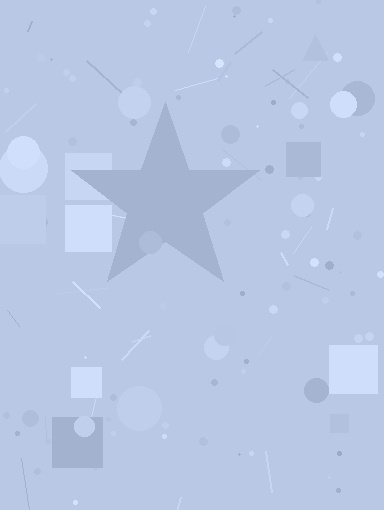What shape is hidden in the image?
A star is hidden in the image.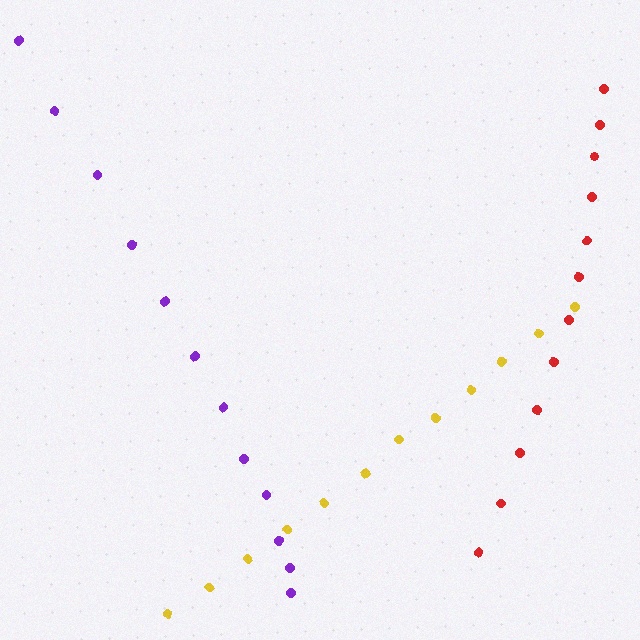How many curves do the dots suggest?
There are 3 distinct paths.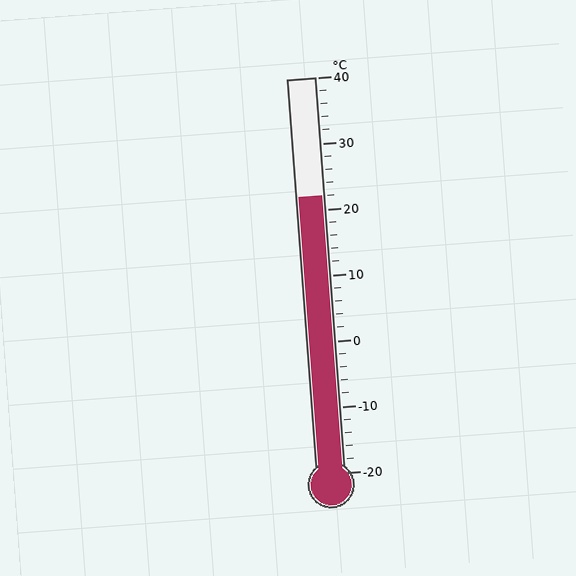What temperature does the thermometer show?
The thermometer shows approximately 22°C.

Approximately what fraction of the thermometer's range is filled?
The thermometer is filled to approximately 70% of its range.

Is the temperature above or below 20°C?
The temperature is above 20°C.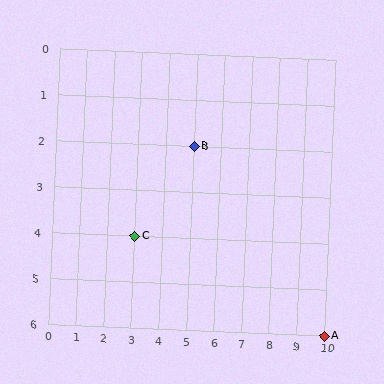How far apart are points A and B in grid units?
Points A and B are 5 columns and 4 rows apart (about 6.4 grid units diagonally).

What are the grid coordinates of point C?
Point C is at grid coordinates (3, 4).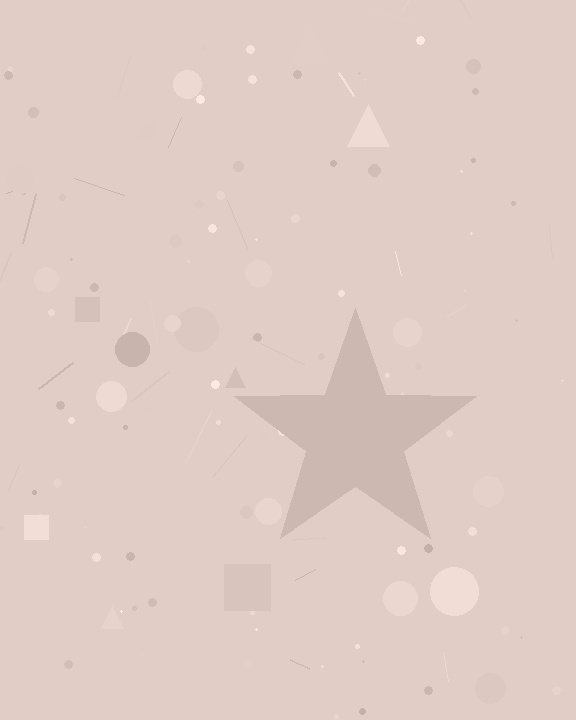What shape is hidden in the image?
A star is hidden in the image.